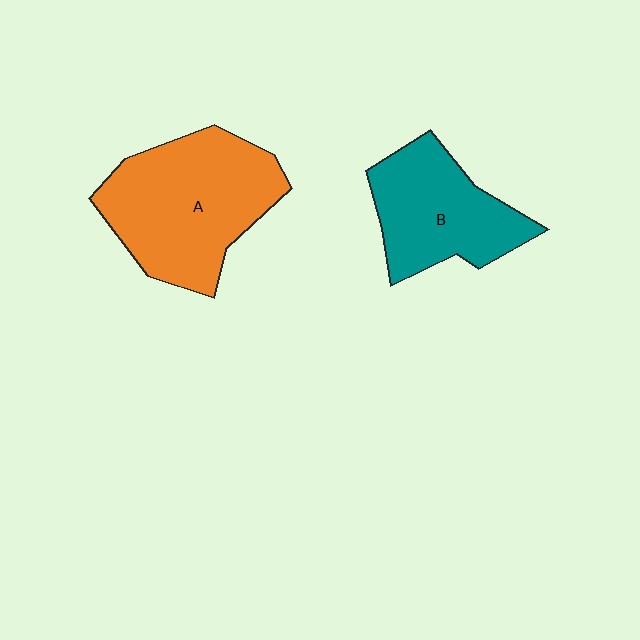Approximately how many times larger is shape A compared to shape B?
Approximately 1.4 times.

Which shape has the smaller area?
Shape B (teal).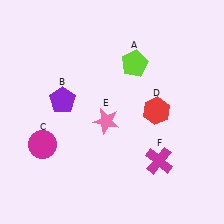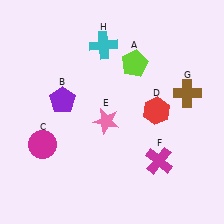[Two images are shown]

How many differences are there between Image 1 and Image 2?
There are 2 differences between the two images.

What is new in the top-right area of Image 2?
A brown cross (G) was added in the top-right area of Image 2.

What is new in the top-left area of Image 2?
A cyan cross (H) was added in the top-left area of Image 2.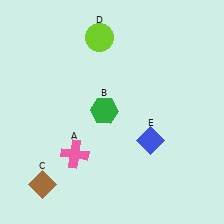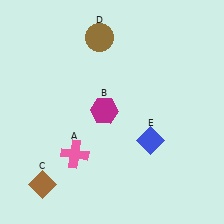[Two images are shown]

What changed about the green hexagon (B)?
In Image 1, B is green. In Image 2, it changed to magenta.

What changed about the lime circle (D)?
In Image 1, D is lime. In Image 2, it changed to brown.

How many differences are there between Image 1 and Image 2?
There are 2 differences between the two images.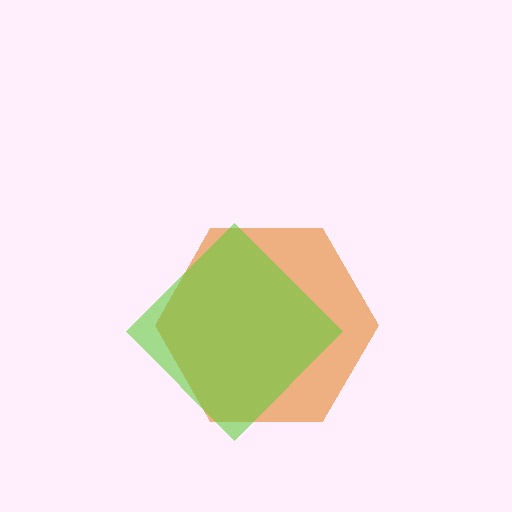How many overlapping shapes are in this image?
There are 2 overlapping shapes in the image.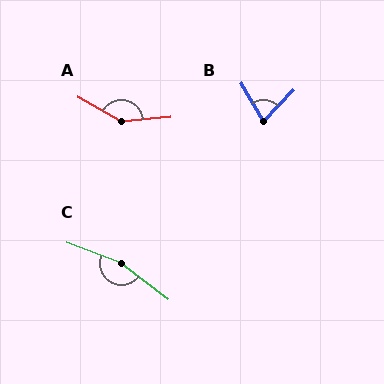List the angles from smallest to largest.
B (74°), A (146°), C (163°).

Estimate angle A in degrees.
Approximately 146 degrees.